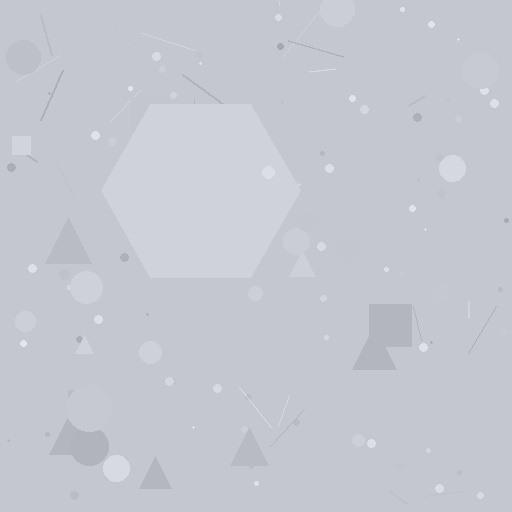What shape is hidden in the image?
A hexagon is hidden in the image.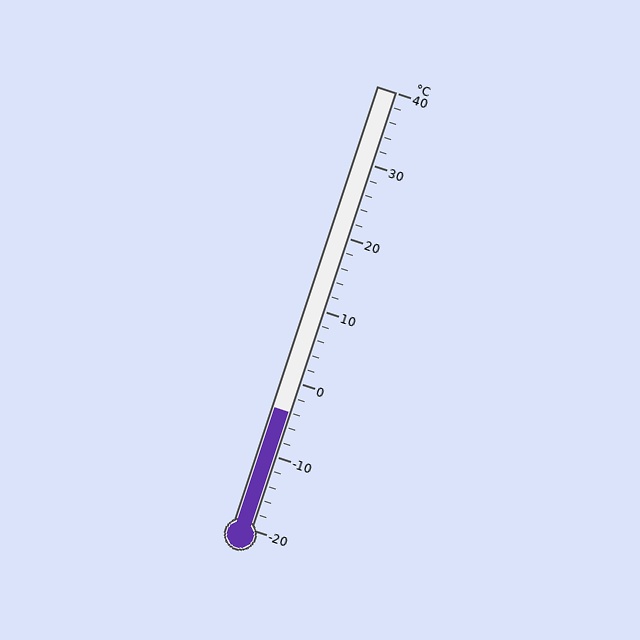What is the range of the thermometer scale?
The thermometer scale ranges from -20°C to 40°C.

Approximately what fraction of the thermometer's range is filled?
The thermometer is filled to approximately 25% of its range.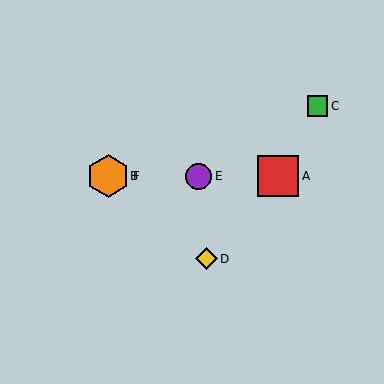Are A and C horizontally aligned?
No, A is at y≈176 and C is at y≈106.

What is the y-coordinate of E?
Object E is at y≈176.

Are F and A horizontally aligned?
Yes, both are at y≈176.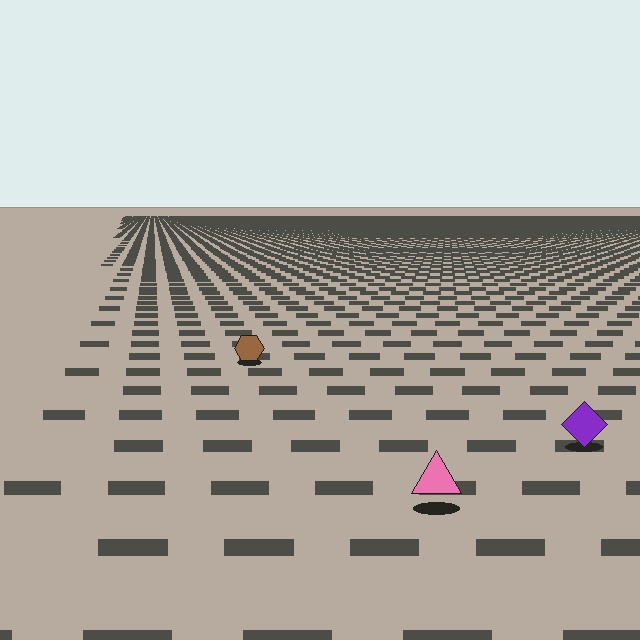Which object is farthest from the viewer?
The brown hexagon is farthest from the viewer. It appears smaller and the ground texture around it is denser.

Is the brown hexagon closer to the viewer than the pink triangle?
No. The pink triangle is closer — you can tell from the texture gradient: the ground texture is coarser near it.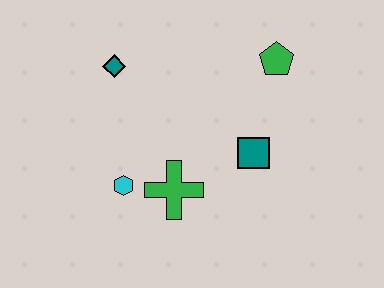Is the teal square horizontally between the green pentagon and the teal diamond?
Yes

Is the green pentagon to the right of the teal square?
Yes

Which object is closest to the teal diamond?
The cyan hexagon is closest to the teal diamond.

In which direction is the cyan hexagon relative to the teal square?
The cyan hexagon is to the left of the teal square.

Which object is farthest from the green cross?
The green pentagon is farthest from the green cross.